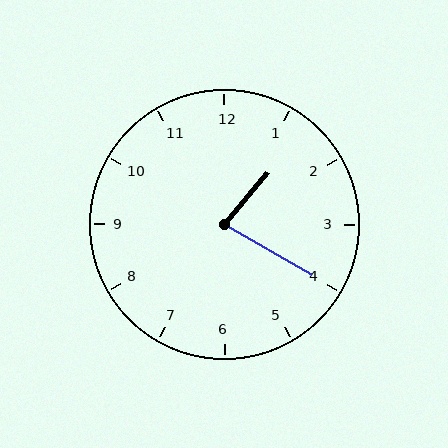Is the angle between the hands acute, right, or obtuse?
It is acute.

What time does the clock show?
1:20.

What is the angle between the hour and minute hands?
Approximately 80 degrees.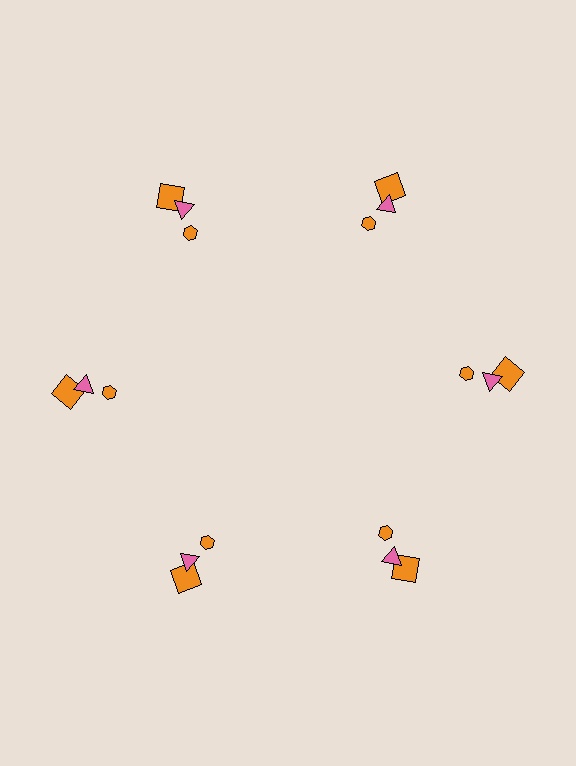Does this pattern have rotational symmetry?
Yes, this pattern has 6-fold rotational symmetry. It looks the same after rotating 60 degrees around the center.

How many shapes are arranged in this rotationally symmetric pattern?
There are 18 shapes, arranged in 6 groups of 3.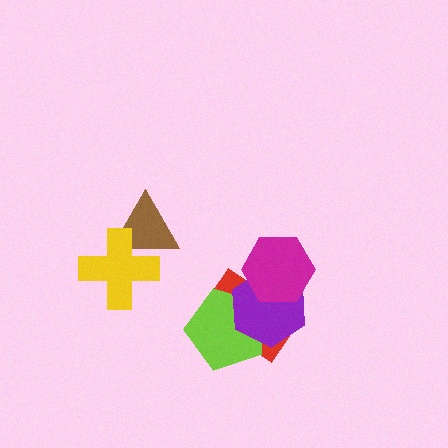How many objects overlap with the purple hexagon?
3 objects overlap with the purple hexagon.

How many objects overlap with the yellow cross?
1 object overlaps with the yellow cross.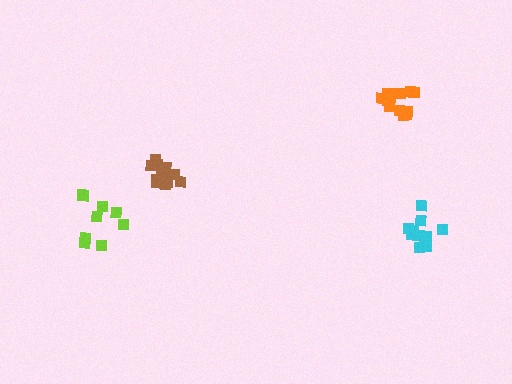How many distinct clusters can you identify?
There are 4 distinct clusters.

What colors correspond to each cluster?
The clusters are colored: orange, lime, cyan, brown.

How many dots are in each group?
Group 1: 13 dots, Group 2: 8 dots, Group 3: 11 dots, Group 4: 14 dots (46 total).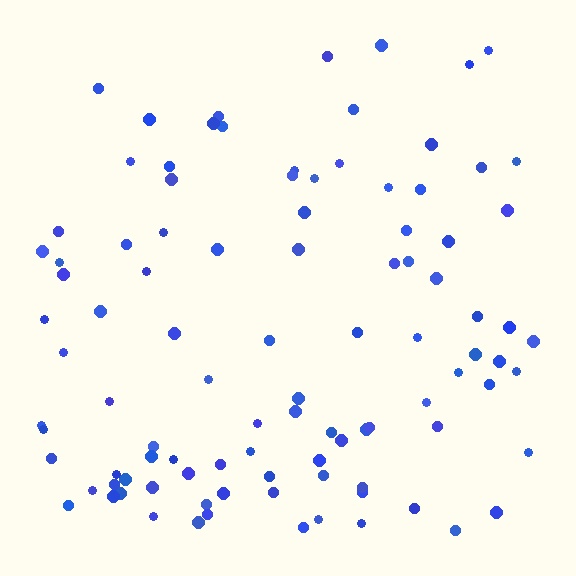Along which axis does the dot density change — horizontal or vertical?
Vertical.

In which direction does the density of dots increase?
From top to bottom, with the bottom side densest.